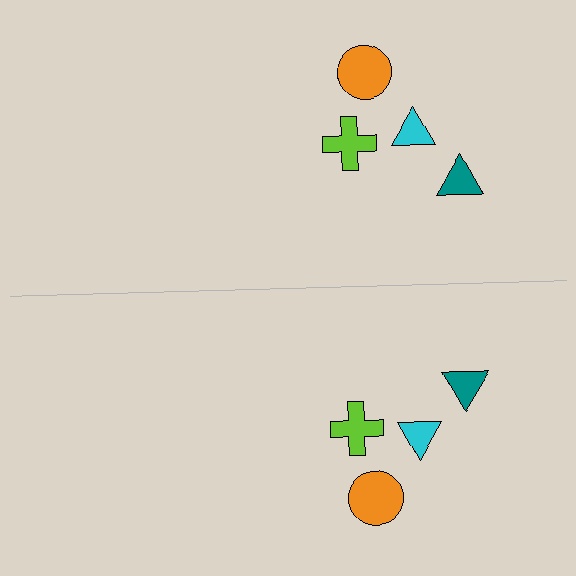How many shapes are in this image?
There are 8 shapes in this image.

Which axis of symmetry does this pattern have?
The pattern has a horizontal axis of symmetry running through the center of the image.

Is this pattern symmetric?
Yes, this pattern has bilateral (reflection) symmetry.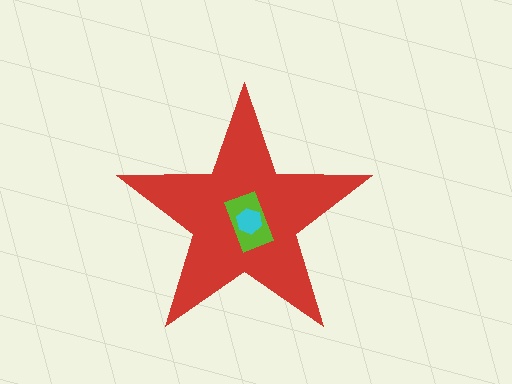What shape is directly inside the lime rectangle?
The cyan hexagon.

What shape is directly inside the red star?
The lime rectangle.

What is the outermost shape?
The red star.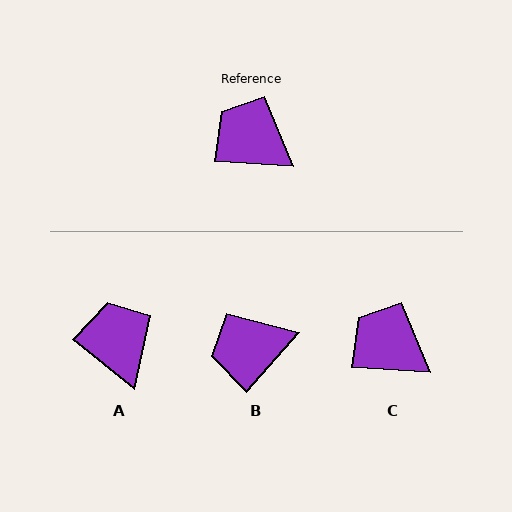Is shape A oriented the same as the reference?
No, it is off by about 35 degrees.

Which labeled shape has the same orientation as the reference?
C.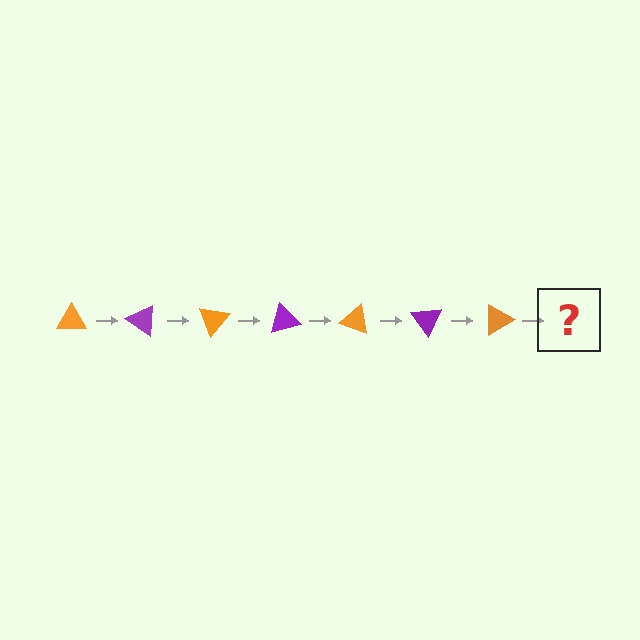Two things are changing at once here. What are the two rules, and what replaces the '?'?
The two rules are that it rotates 35 degrees each step and the color cycles through orange and purple. The '?' should be a purple triangle, rotated 245 degrees from the start.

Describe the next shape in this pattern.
It should be a purple triangle, rotated 245 degrees from the start.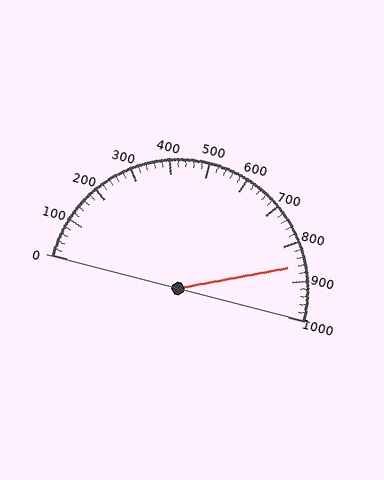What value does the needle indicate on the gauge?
The needle indicates approximately 860.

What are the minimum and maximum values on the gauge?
The gauge ranges from 0 to 1000.